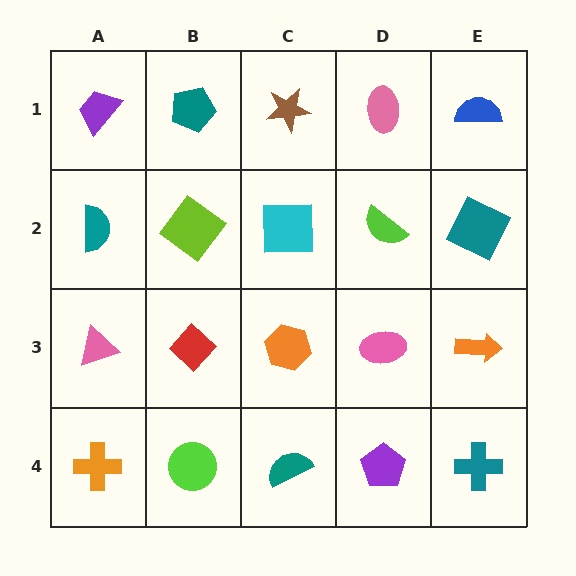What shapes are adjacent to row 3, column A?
A teal semicircle (row 2, column A), an orange cross (row 4, column A), a red diamond (row 3, column B).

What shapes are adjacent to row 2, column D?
A pink ellipse (row 1, column D), a pink ellipse (row 3, column D), a cyan square (row 2, column C), a teal square (row 2, column E).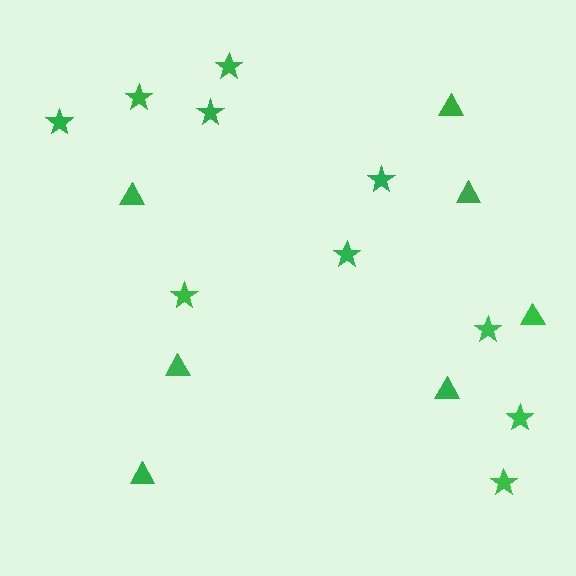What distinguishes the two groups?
There are 2 groups: one group of triangles (7) and one group of stars (10).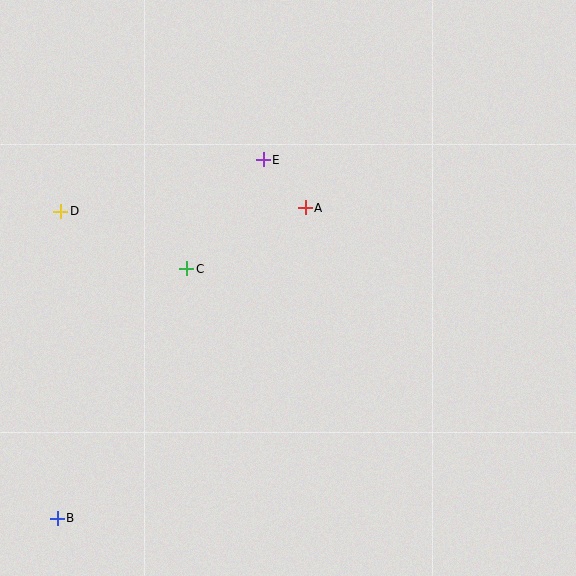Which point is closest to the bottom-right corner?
Point A is closest to the bottom-right corner.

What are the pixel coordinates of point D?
Point D is at (61, 211).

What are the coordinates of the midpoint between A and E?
The midpoint between A and E is at (284, 184).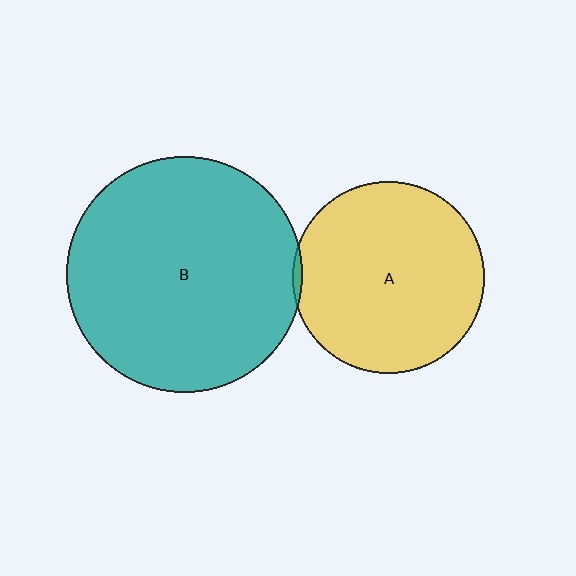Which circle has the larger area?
Circle B (teal).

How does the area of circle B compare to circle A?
Approximately 1.5 times.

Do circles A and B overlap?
Yes.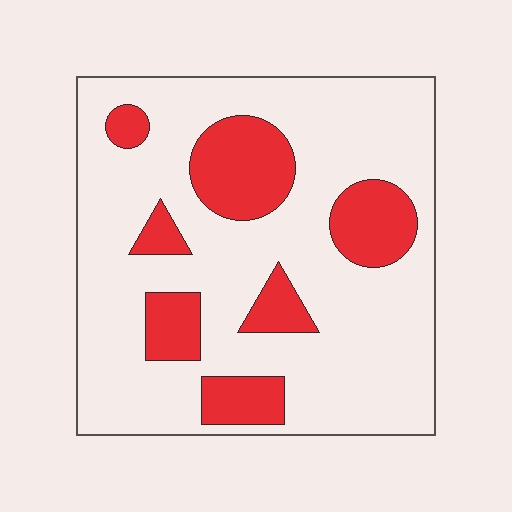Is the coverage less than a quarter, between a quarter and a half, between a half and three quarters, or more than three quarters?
Less than a quarter.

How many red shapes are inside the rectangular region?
7.